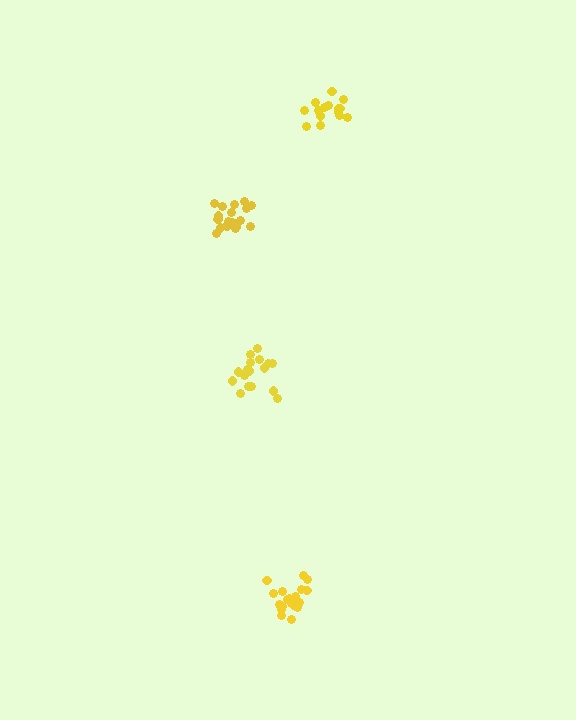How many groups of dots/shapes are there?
There are 4 groups.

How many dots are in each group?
Group 1: 17 dots, Group 2: 15 dots, Group 3: 18 dots, Group 4: 19 dots (69 total).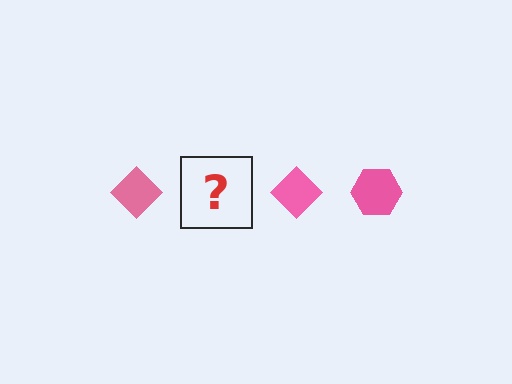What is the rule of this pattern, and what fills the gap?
The rule is that the pattern cycles through diamond, hexagon shapes in pink. The gap should be filled with a pink hexagon.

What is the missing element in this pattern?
The missing element is a pink hexagon.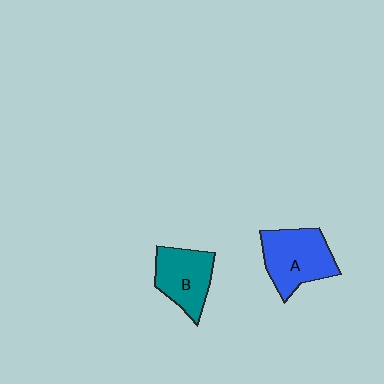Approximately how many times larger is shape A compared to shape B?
Approximately 1.2 times.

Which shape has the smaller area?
Shape B (teal).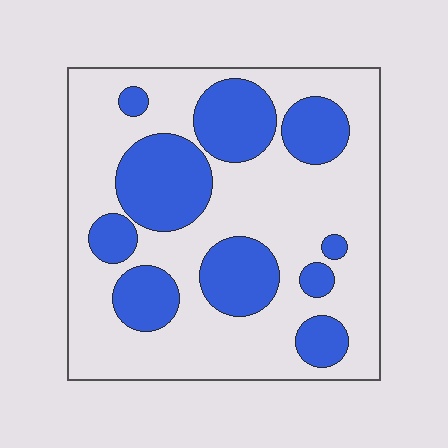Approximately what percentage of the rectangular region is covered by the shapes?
Approximately 35%.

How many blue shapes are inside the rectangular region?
10.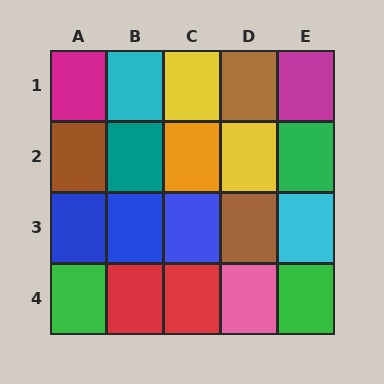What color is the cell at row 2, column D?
Yellow.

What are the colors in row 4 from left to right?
Green, red, red, pink, green.